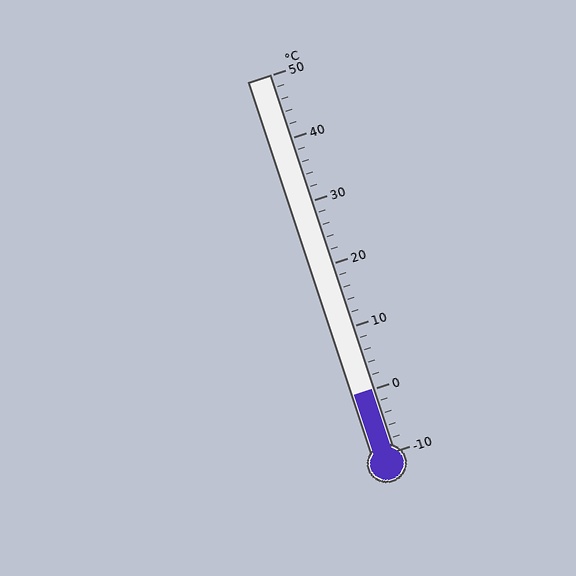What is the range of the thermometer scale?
The thermometer scale ranges from -10°C to 50°C.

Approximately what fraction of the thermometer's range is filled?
The thermometer is filled to approximately 15% of its range.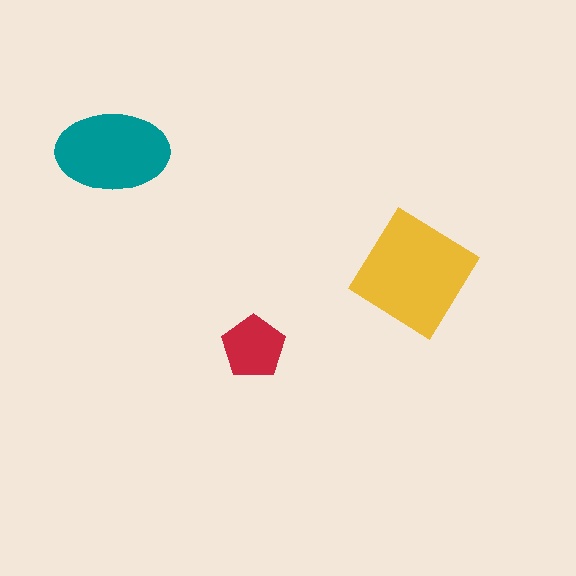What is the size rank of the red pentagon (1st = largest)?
3rd.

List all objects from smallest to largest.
The red pentagon, the teal ellipse, the yellow diamond.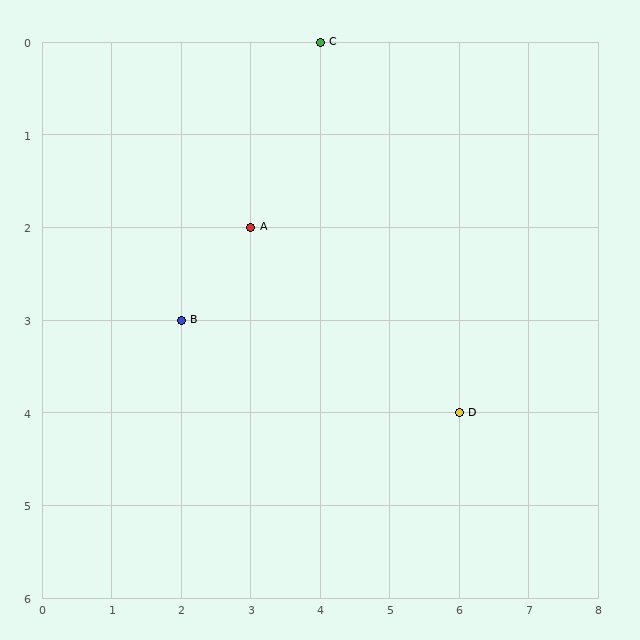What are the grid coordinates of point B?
Point B is at grid coordinates (2, 3).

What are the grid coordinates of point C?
Point C is at grid coordinates (4, 0).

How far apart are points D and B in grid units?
Points D and B are 4 columns and 1 row apart (about 4.1 grid units diagonally).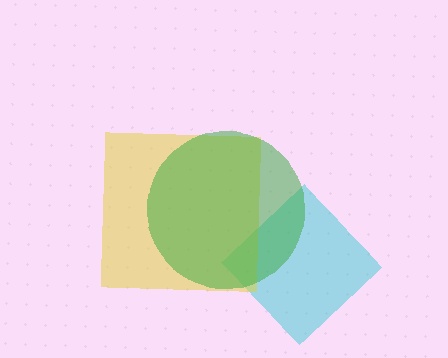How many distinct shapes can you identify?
There are 3 distinct shapes: a cyan diamond, a yellow square, a green circle.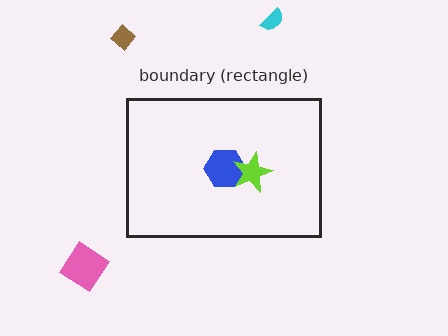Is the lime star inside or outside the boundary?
Inside.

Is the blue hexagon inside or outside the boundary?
Inside.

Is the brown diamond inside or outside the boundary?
Outside.